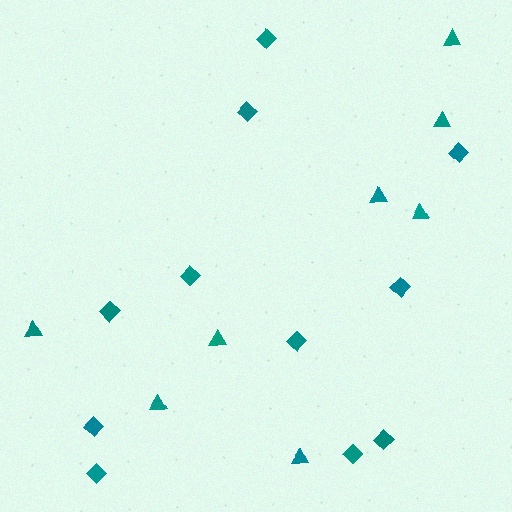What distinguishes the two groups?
There are 2 groups: one group of triangles (8) and one group of diamonds (11).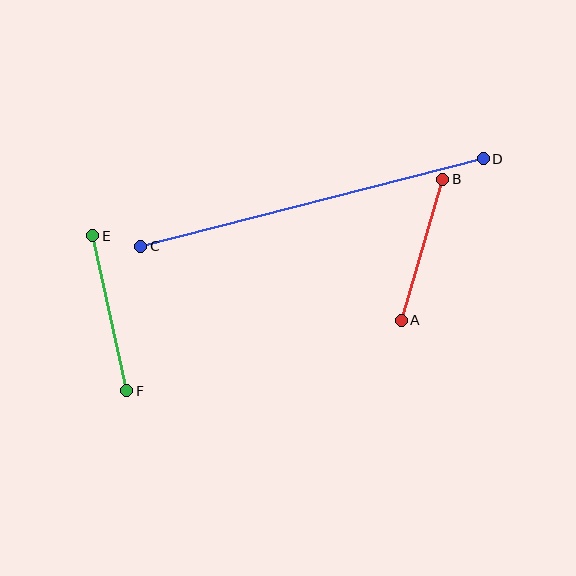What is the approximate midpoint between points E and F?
The midpoint is at approximately (110, 313) pixels.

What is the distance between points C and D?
The distance is approximately 354 pixels.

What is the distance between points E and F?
The distance is approximately 159 pixels.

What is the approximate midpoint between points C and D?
The midpoint is at approximately (312, 203) pixels.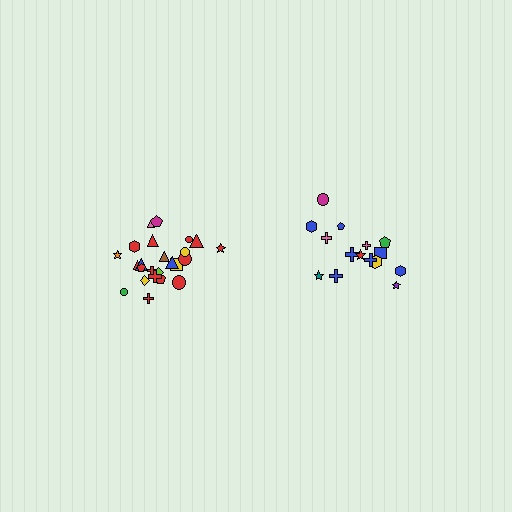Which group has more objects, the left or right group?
The left group.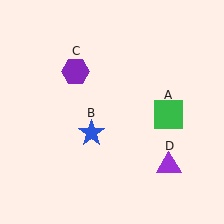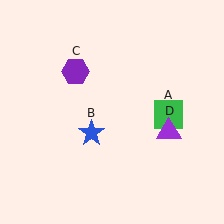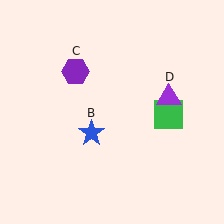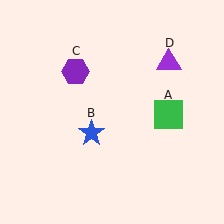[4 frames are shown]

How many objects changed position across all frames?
1 object changed position: purple triangle (object D).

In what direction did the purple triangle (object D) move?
The purple triangle (object D) moved up.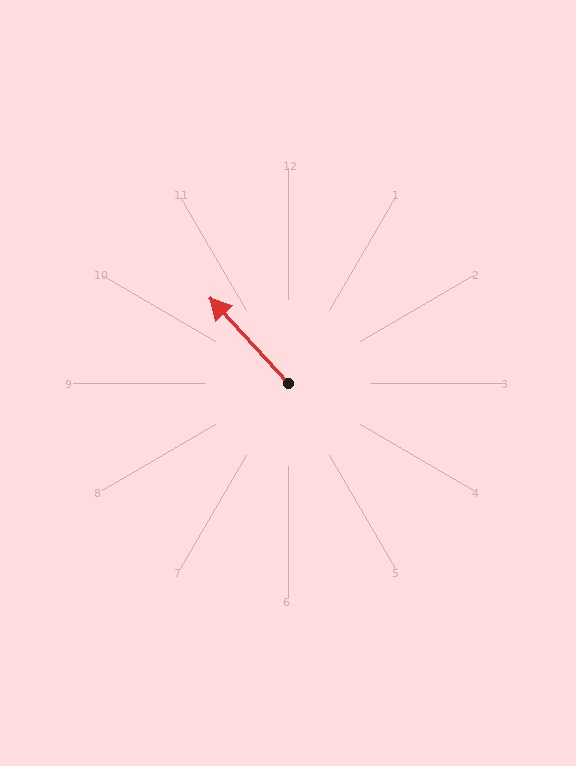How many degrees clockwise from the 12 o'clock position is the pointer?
Approximately 317 degrees.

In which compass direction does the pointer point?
Northwest.